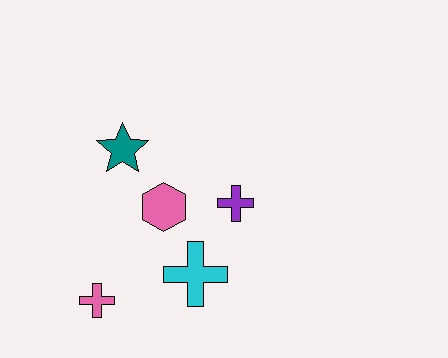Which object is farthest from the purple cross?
The pink cross is farthest from the purple cross.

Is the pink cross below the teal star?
Yes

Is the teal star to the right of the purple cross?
No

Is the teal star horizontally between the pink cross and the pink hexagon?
Yes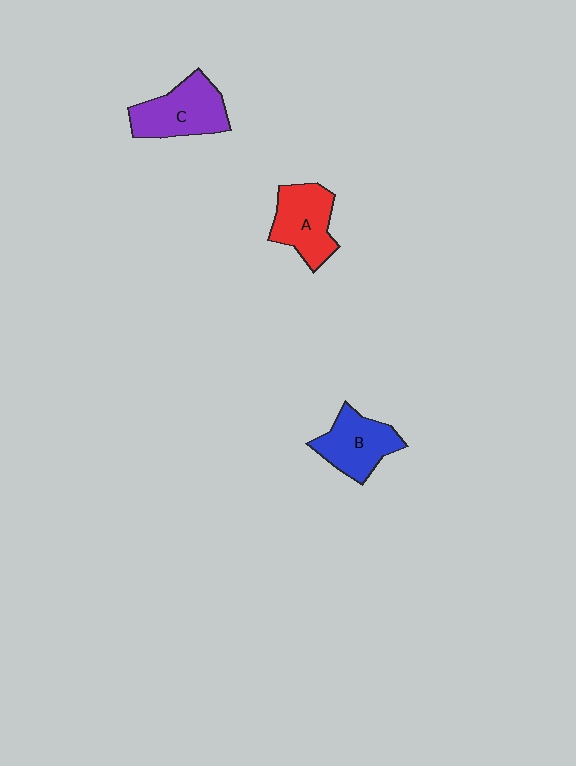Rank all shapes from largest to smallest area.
From largest to smallest: C (purple), A (red), B (blue).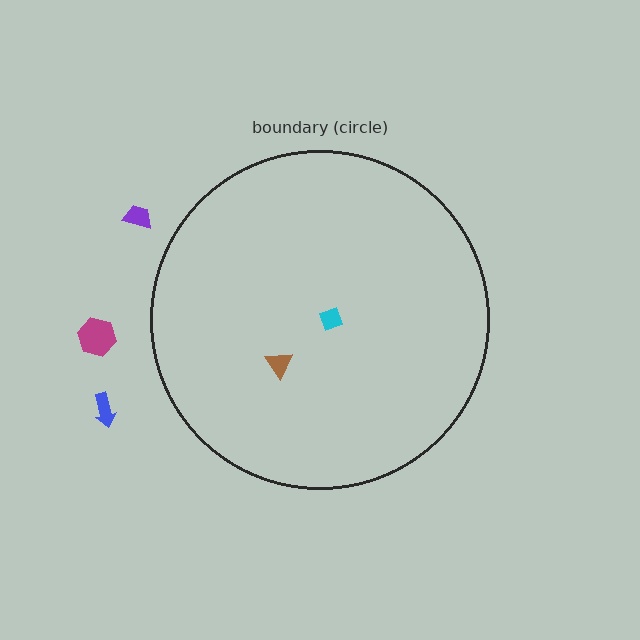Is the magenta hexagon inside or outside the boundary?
Outside.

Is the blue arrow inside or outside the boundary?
Outside.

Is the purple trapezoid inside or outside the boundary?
Outside.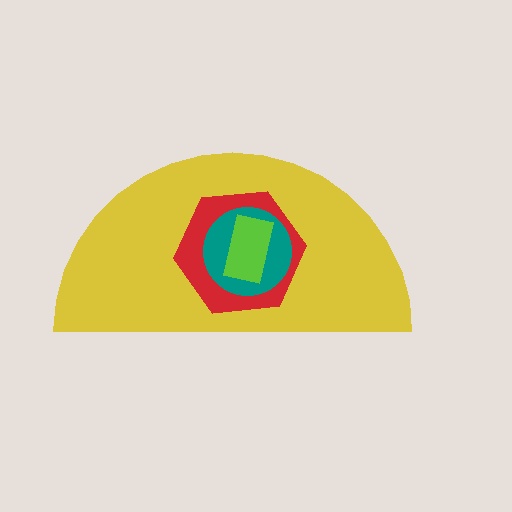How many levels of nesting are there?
4.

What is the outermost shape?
The yellow semicircle.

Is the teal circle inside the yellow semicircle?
Yes.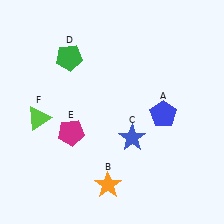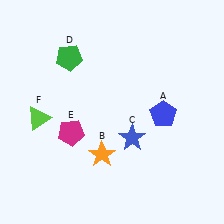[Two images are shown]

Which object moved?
The orange star (B) moved up.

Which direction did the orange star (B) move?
The orange star (B) moved up.